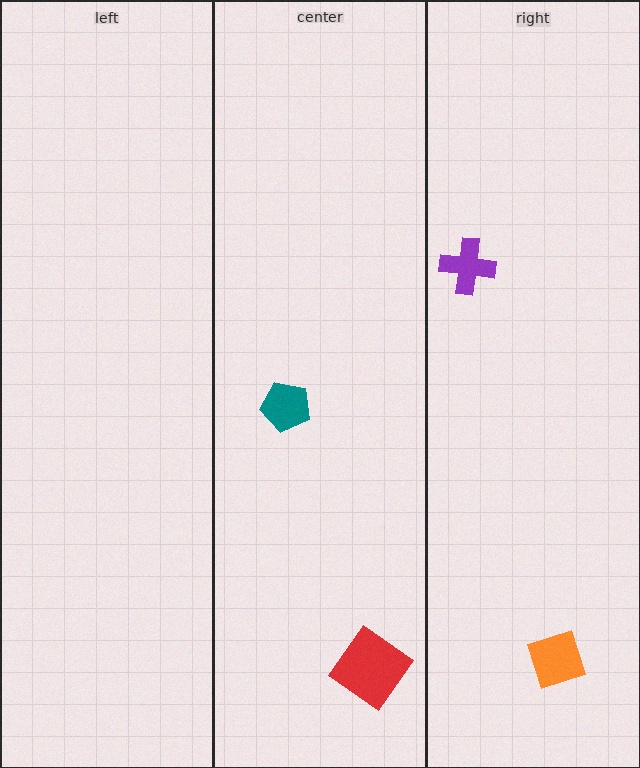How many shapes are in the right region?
2.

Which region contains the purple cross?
The right region.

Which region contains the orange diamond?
The right region.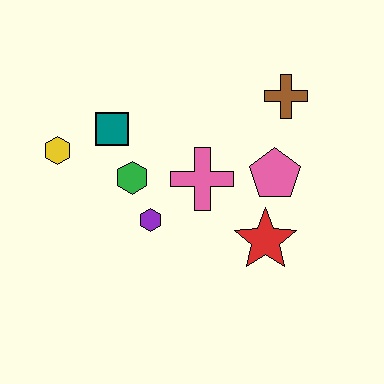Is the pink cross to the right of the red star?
No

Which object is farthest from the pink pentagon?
The yellow hexagon is farthest from the pink pentagon.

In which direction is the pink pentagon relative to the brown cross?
The pink pentagon is below the brown cross.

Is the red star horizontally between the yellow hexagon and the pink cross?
No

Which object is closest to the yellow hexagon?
The teal square is closest to the yellow hexagon.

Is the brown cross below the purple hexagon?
No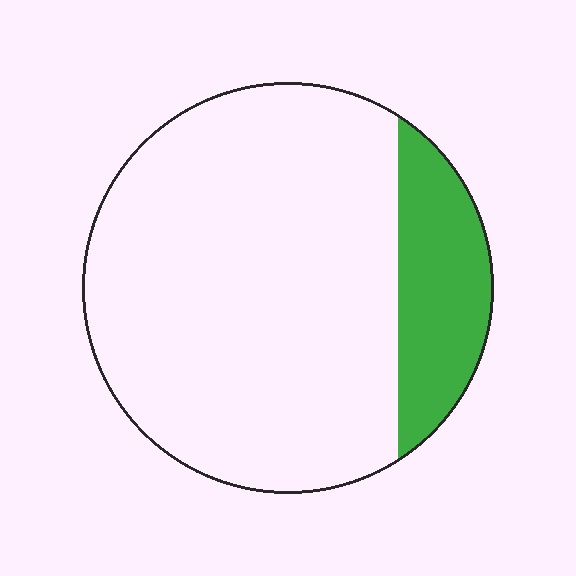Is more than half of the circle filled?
No.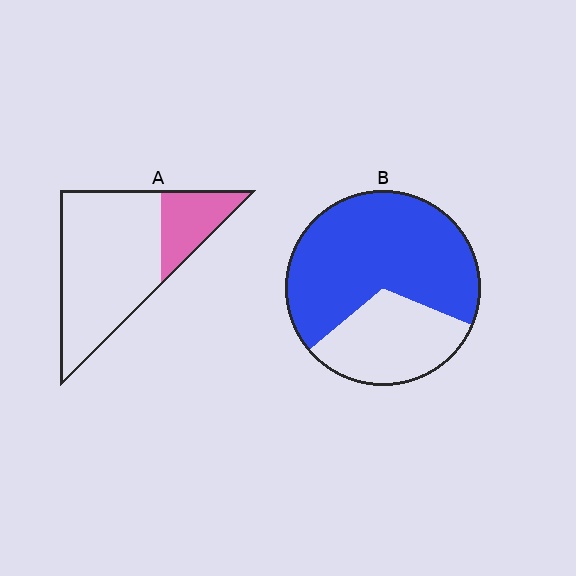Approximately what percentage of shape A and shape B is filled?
A is approximately 25% and B is approximately 65%.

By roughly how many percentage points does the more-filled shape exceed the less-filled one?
By roughly 45 percentage points (B over A).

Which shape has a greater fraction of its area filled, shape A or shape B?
Shape B.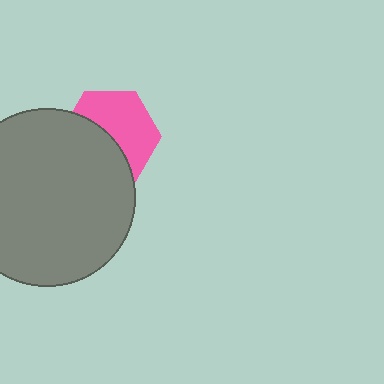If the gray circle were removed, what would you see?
You would see the complete pink hexagon.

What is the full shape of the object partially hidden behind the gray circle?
The partially hidden object is a pink hexagon.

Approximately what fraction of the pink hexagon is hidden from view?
Roughly 46% of the pink hexagon is hidden behind the gray circle.